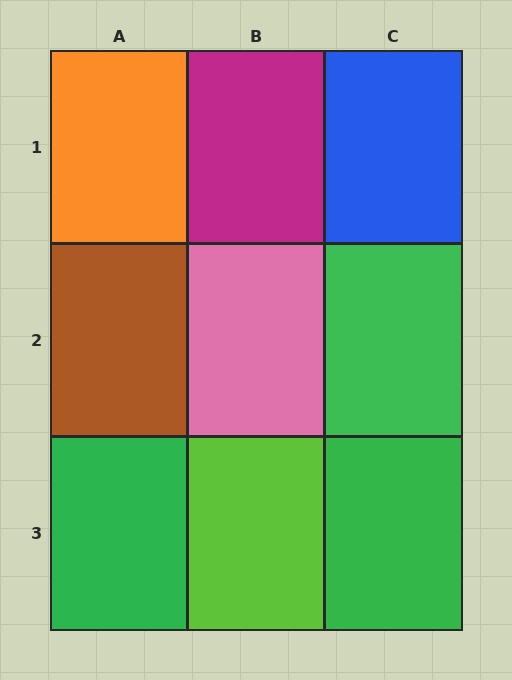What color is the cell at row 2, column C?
Green.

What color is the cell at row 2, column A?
Brown.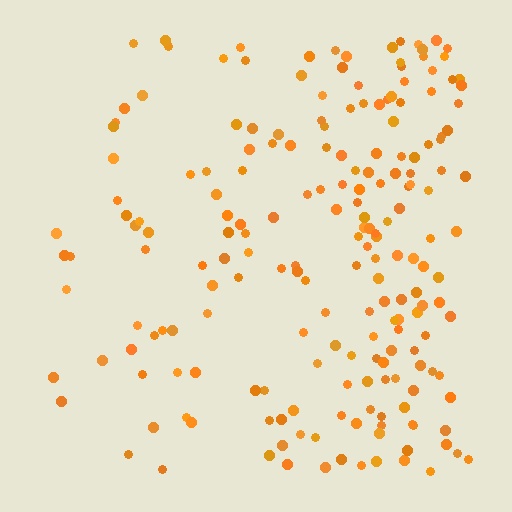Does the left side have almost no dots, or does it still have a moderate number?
Still a moderate number, just noticeably fewer than the right.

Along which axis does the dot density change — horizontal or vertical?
Horizontal.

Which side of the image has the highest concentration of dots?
The right.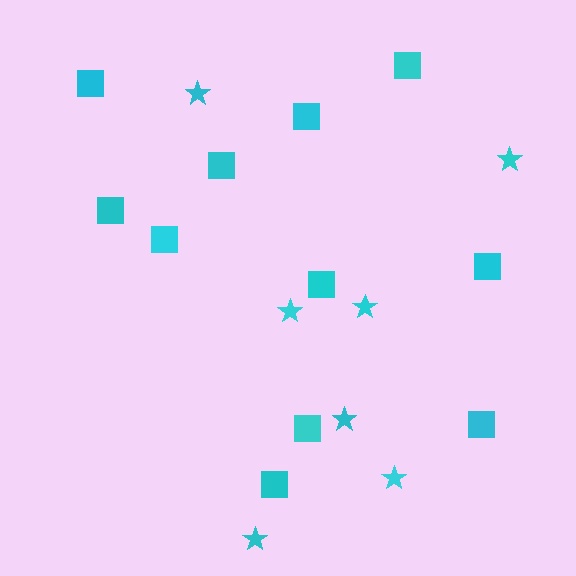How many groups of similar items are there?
There are 2 groups: one group of stars (7) and one group of squares (11).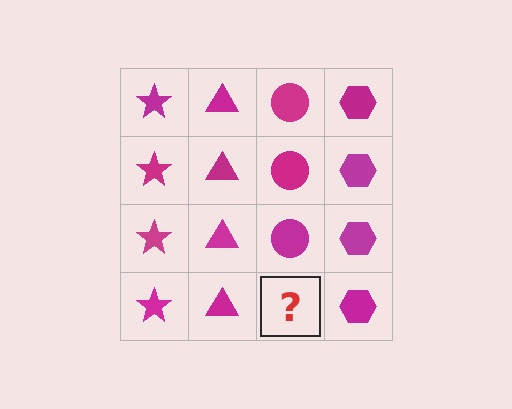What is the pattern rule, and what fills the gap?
The rule is that each column has a consistent shape. The gap should be filled with a magenta circle.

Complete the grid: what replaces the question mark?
The question mark should be replaced with a magenta circle.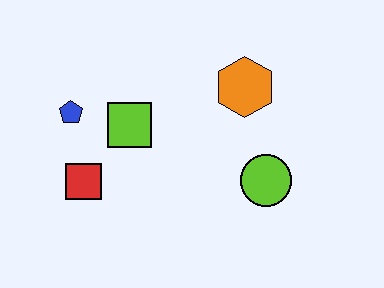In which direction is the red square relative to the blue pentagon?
The red square is below the blue pentagon.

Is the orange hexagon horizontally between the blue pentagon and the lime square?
No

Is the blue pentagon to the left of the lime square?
Yes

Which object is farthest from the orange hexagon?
The red square is farthest from the orange hexagon.